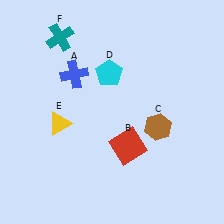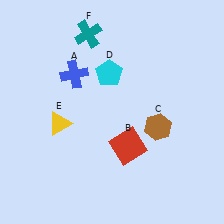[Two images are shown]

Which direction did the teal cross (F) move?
The teal cross (F) moved right.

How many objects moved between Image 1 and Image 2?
1 object moved between the two images.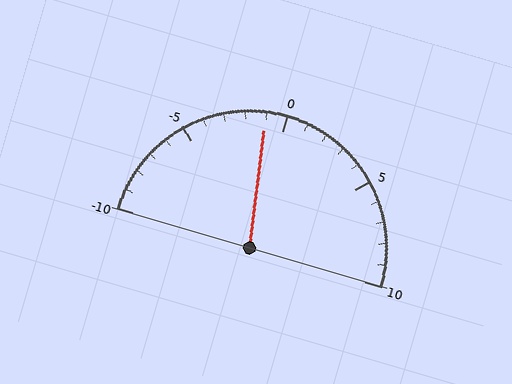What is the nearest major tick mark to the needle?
The nearest major tick mark is 0.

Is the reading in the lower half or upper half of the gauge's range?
The reading is in the lower half of the range (-10 to 10).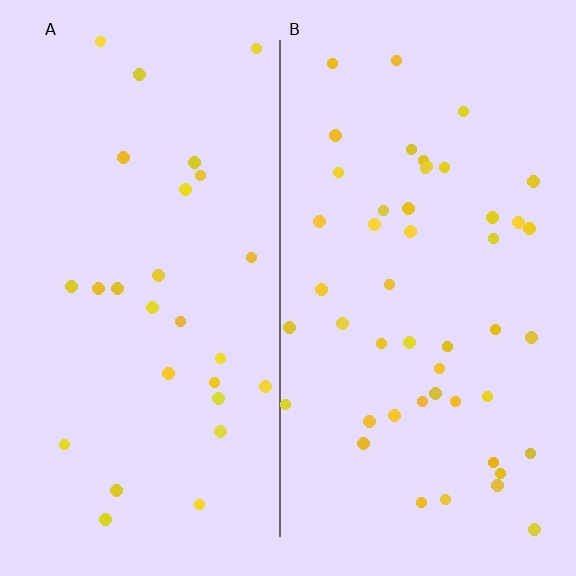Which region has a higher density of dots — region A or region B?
B (the right).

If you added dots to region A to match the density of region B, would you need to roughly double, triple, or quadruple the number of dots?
Approximately double.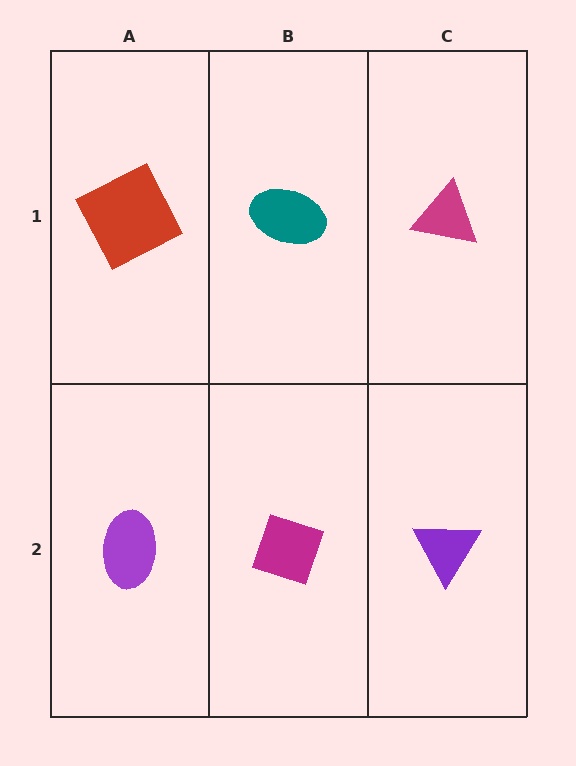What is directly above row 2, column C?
A magenta triangle.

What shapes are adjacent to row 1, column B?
A magenta diamond (row 2, column B), a red square (row 1, column A), a magenta triangle (row 1, column C).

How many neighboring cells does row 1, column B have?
3.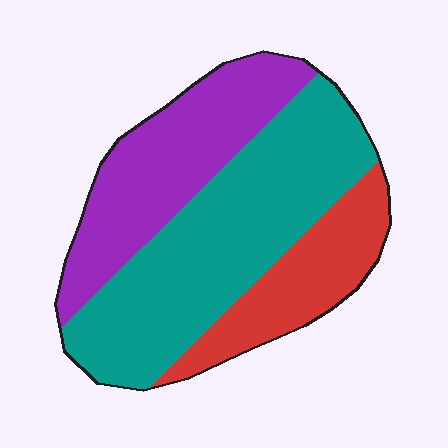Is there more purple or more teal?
Teal.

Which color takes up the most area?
Teal, at roughly 50%.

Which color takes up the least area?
Red, at roughly 20%.